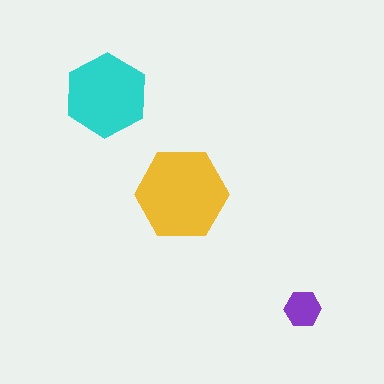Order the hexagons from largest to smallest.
the yellow one, the cyan one, the purple one.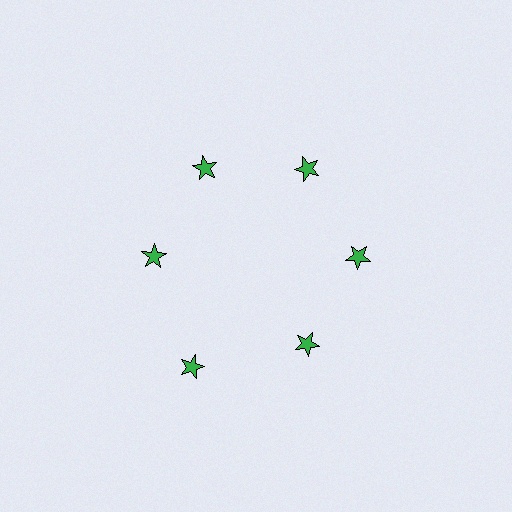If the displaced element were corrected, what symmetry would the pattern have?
It would have 6-fold rotational symmetry — the pattern would map onto itself every 60 degrees.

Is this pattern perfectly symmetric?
No. The 6 green stars are arranged in a ring, but one element near the 7 o'clock position is pushed outward from the center, breaking the 6-fold rotational symmetry.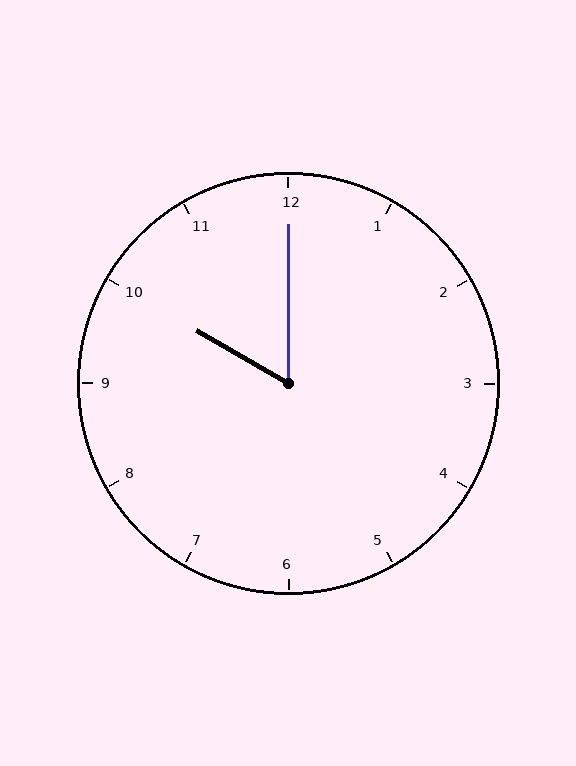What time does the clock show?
10:00.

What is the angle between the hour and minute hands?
Approximately 60 degrees.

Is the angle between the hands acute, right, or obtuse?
It is acute.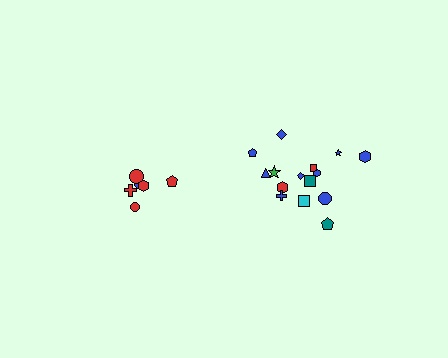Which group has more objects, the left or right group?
The right group.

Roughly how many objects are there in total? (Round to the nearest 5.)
Roughly 20 objects in total.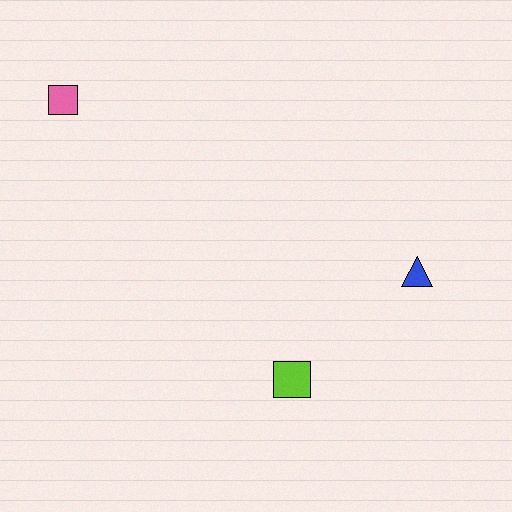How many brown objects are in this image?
There are no brown objects.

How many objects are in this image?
There are 3 objects.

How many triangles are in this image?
There is 1 triangle.